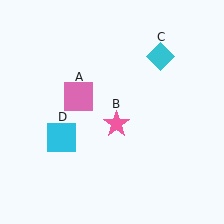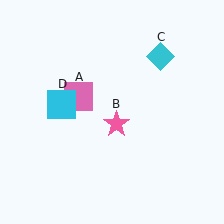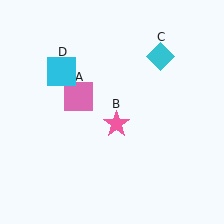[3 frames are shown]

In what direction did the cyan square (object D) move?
The cyan square (object D) moved up.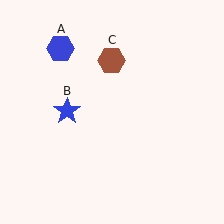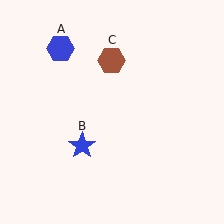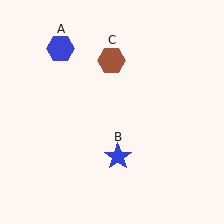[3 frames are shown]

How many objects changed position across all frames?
1 object changed position: blue star (object B).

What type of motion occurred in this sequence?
The blue star (object B) rotated counterclockwise around the center of the scene.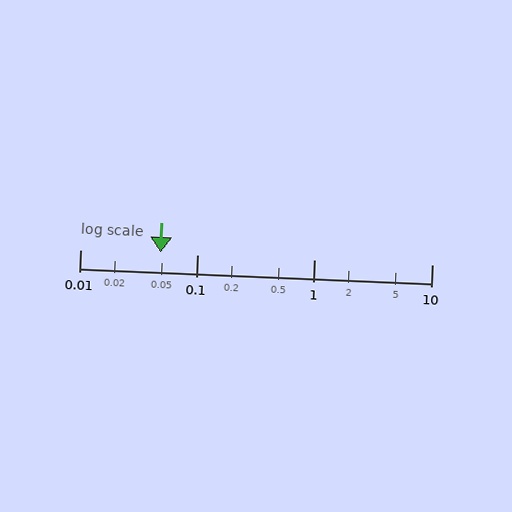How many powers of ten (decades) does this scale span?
The scale spans 3 decades, from 0.01 to 10.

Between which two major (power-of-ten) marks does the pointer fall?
The pointer is between 0.01 and 0.1.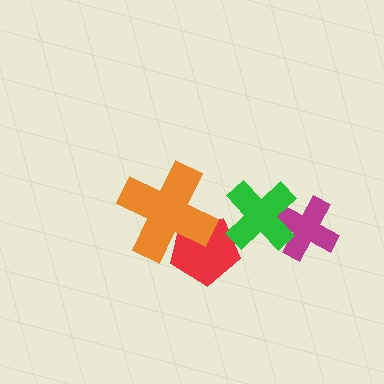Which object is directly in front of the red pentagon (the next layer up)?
The green cross is directly in front of the red pentagon.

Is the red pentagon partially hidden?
Yes, it is partially covered by another shape.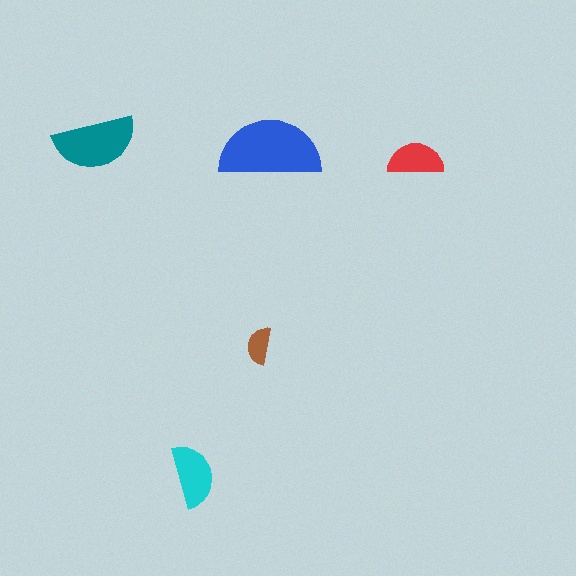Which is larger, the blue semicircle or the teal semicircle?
The blue one.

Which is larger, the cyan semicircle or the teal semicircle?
The teal one.